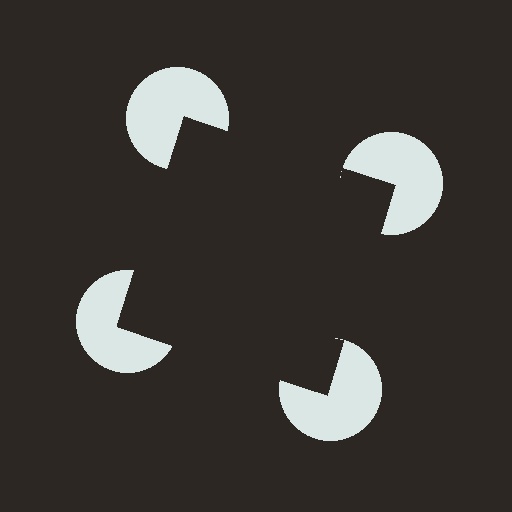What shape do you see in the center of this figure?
An illusory square — its edges are inferred from the aligned wedge cuts in the pac-man discs, not physically drawn.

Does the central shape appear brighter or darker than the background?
It typically appears slightly darker than the background, even though no actual brightness change is drawn.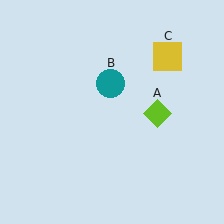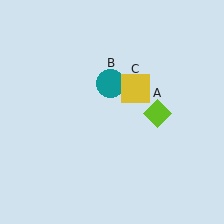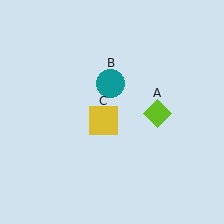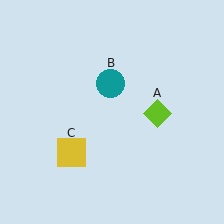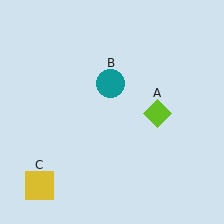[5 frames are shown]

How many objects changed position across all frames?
1 object changed position: yellow square (object C).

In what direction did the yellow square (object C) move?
The yellow square (object C) moved down and to the left.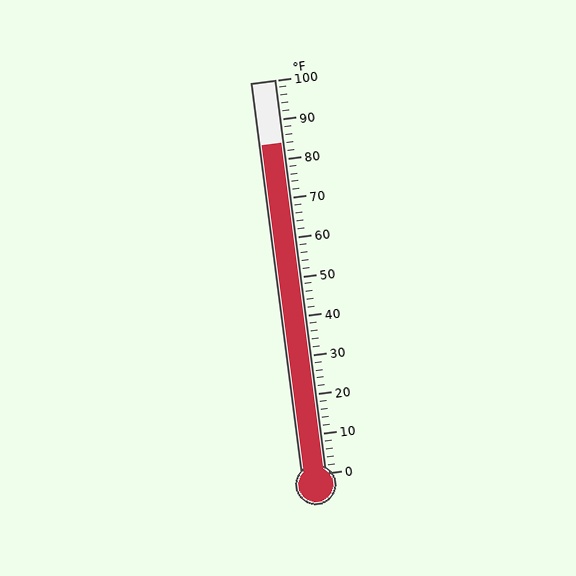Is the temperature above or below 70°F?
The temperature is above 70°F.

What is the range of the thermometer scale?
The thermometer scale ranges from 0°F to 100°F.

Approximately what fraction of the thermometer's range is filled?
The thermometer is filled to approximately 85% of its range.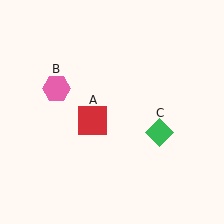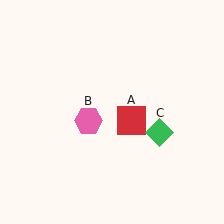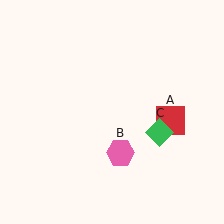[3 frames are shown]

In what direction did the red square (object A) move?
The red square (object A) moved right.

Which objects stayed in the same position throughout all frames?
Green diamond (object C) remained stationary.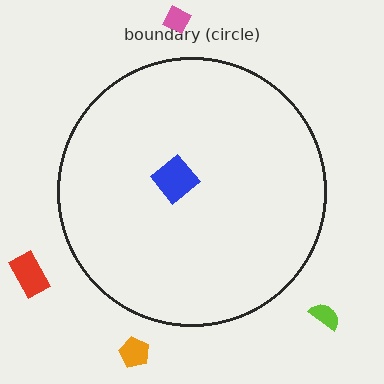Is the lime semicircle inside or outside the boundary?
Outside.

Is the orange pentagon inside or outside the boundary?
Outside.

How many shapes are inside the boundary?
1 inside, 4 outside.